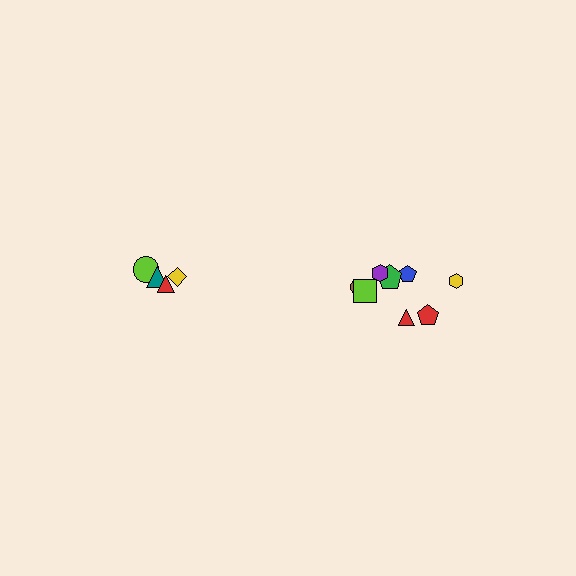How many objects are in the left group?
There are 4 objects.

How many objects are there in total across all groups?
There are 12 objects.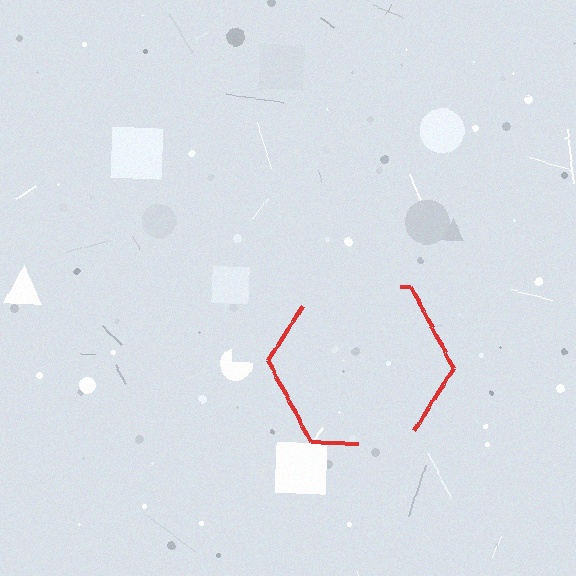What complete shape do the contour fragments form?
The contour fragments form a hexagon.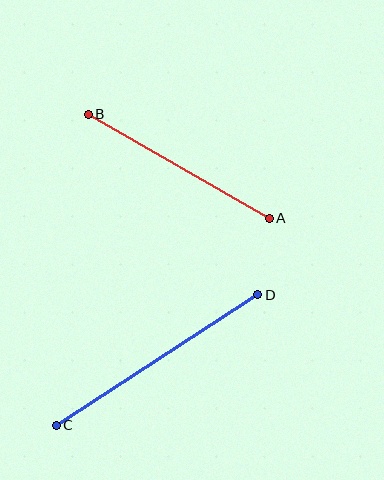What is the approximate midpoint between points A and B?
The midpoint is at approximately (179, 166) pixels.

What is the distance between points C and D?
The distance is approximately 240 pixels.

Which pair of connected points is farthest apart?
Points C and D are farthest apart.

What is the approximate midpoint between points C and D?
The midpoint is at approximately (157, 360) pixels.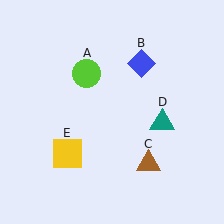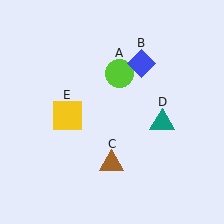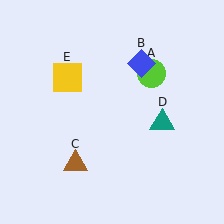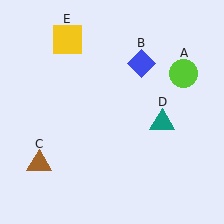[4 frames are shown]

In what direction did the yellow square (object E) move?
The yellow square (object E) moved up.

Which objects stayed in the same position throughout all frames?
Blue diamond (object B) and teal triangle (object D) remained stationary.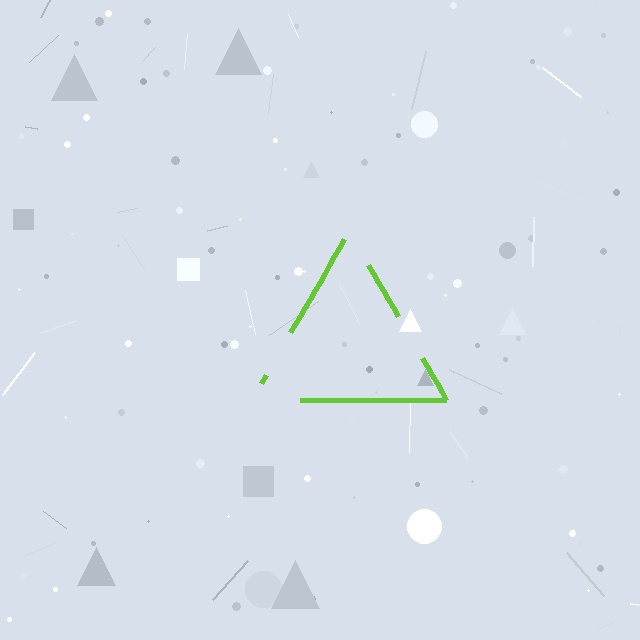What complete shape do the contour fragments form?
The contour fragments form a triangle.